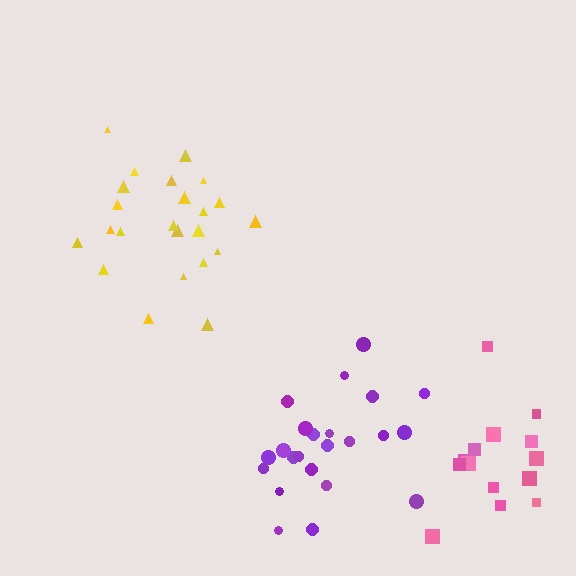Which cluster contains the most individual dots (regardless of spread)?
Yellow (23).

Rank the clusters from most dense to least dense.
yellow, purple, pink.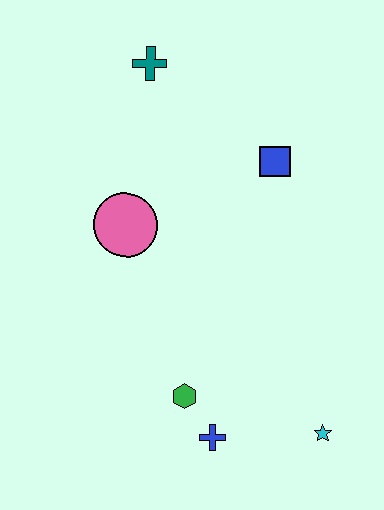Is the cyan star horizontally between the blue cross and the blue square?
No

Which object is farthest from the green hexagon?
The teal cross is farthest from the green hexagon.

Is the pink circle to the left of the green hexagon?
Yes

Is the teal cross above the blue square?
Yes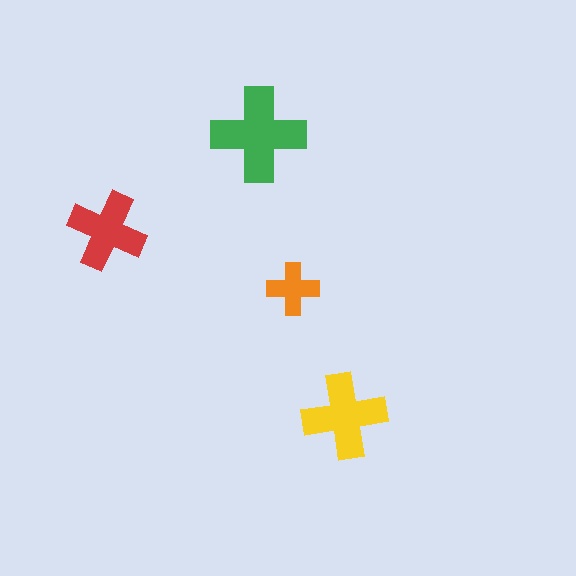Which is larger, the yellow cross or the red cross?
The yellow one.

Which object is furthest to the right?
The yellow cross is rightmost.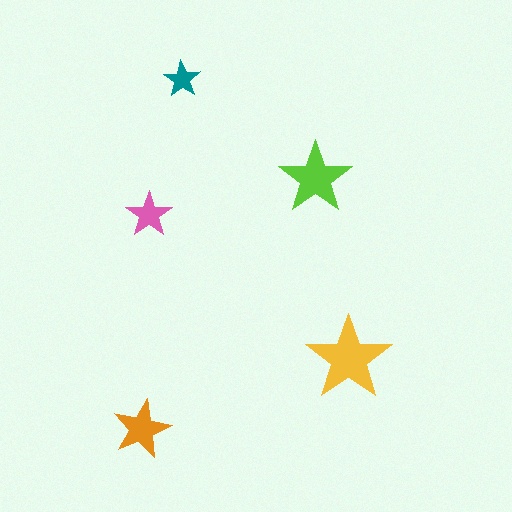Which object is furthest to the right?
The yellow star is rightmost.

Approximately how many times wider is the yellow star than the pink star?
About 2 times wider.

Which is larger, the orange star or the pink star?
The orange one.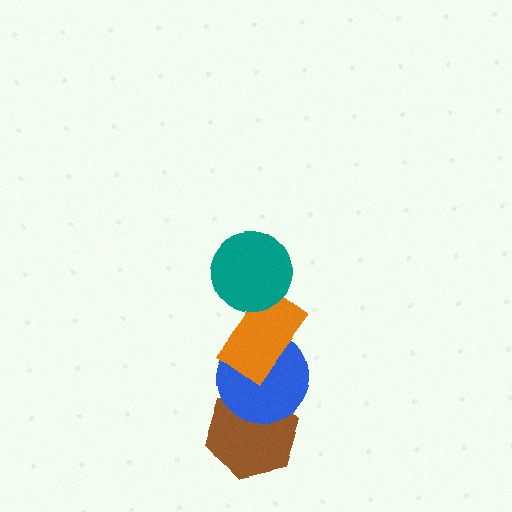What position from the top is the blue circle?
The blue circle is 3rd from the top.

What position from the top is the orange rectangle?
The orange rectangle is 2nd from the top.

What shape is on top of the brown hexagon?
The blue circle is on top of the brown hexagon.